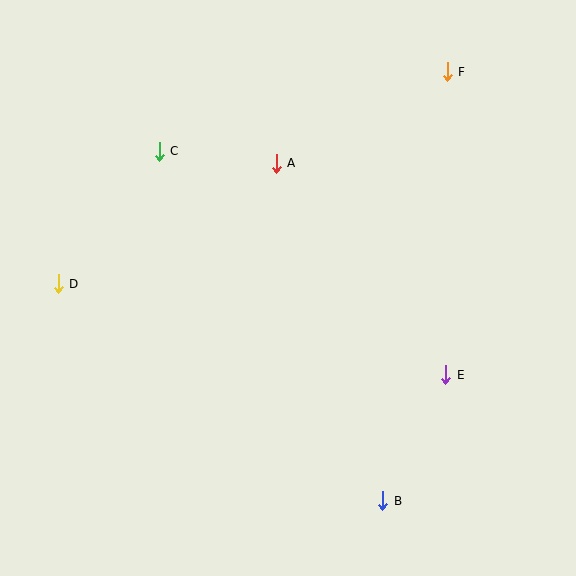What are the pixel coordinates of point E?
Point E is at (446, 375).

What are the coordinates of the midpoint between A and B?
The midpoint between A and B is at (329, 332).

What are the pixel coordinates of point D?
Point D is at (58, 284).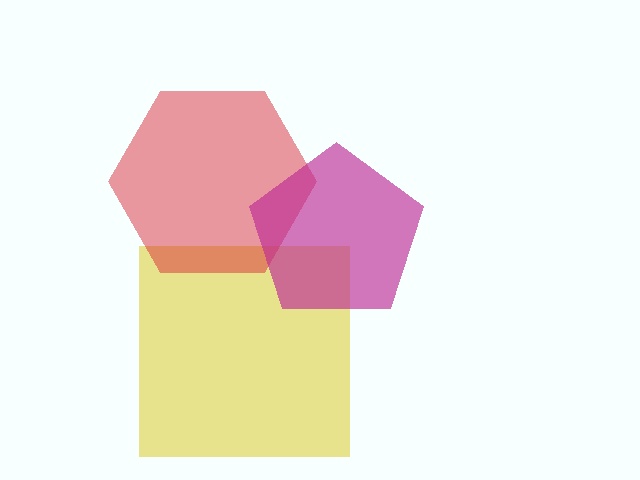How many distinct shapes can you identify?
There are 3 distinct shapes: a yellow square, a red hexagon, a magenta pentagon.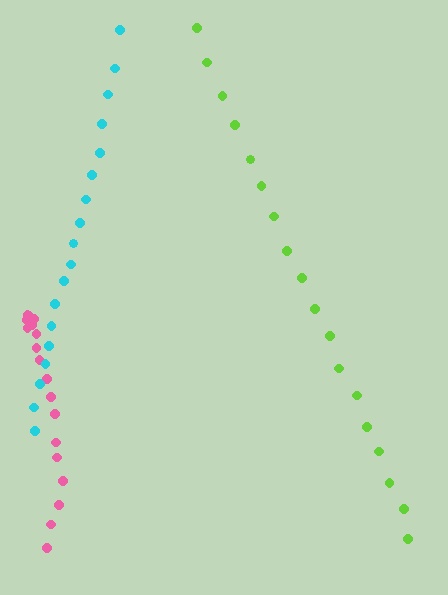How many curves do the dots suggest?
There are 3 distinct paths.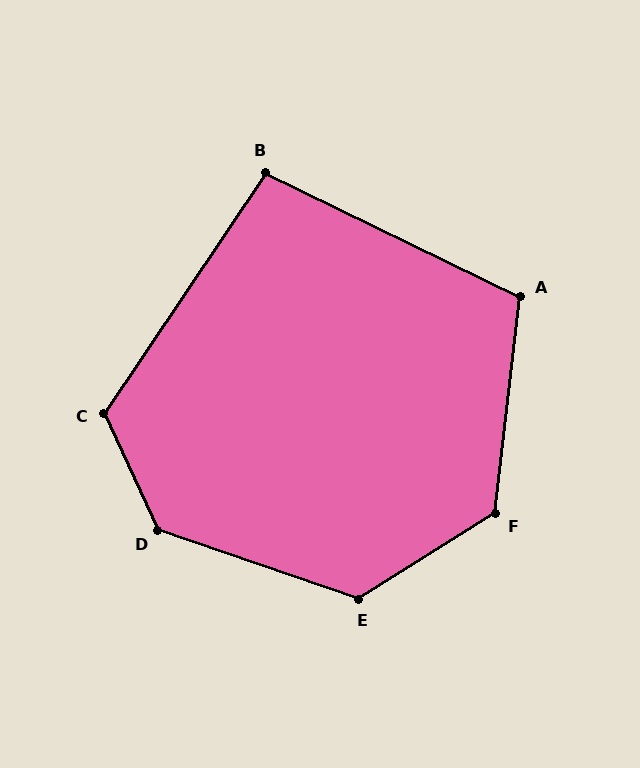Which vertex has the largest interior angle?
D, at approximately 134 degrees.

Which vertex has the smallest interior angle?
B, at approximately 98 degrees.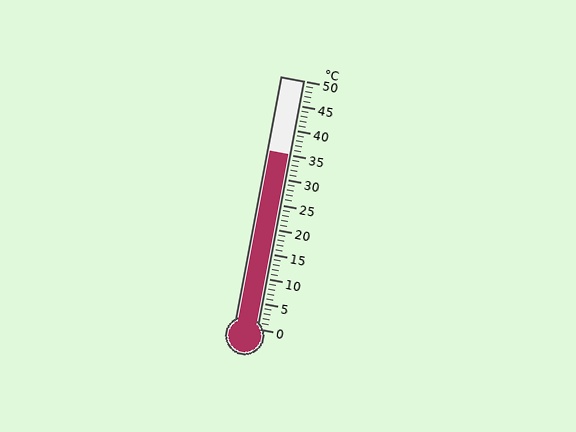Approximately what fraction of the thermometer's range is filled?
The thermometer is filled to approximately 70% of its range.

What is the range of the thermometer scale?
The thermometer scale ranges from 0°C to 50°C.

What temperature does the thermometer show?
The thermometer shows approximately 35°C.